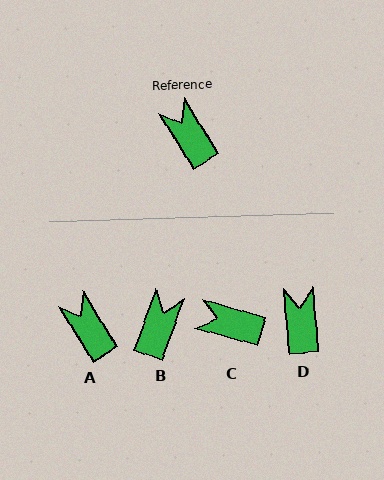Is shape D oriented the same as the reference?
No, it is off by about 27 degrees.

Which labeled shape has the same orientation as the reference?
A.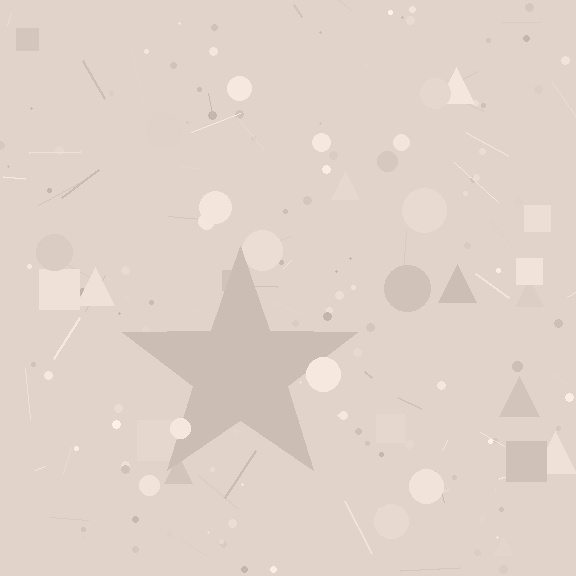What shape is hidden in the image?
A star is hidden in the image.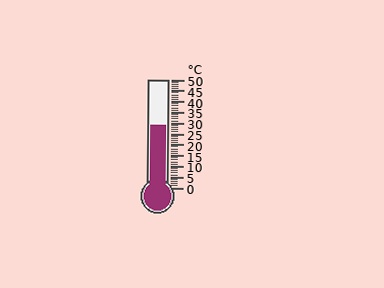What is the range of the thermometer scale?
The thermometer scale ranges from 0°C to 50°C.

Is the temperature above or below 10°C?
The temperature is above 10°C.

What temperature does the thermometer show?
The thermometer shows approximately 29°C.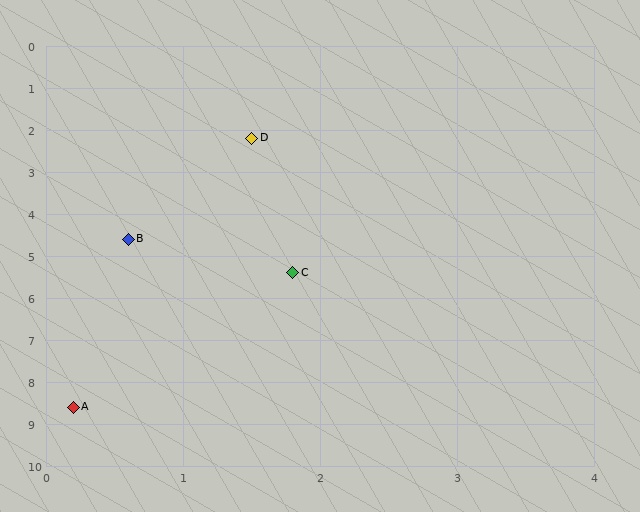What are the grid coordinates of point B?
Point B is at approximately (0.6, 4.6).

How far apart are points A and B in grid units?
Points A and B are about 4.0 grid units apart.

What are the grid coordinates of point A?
Point A is at approximately (0.2, 8.6).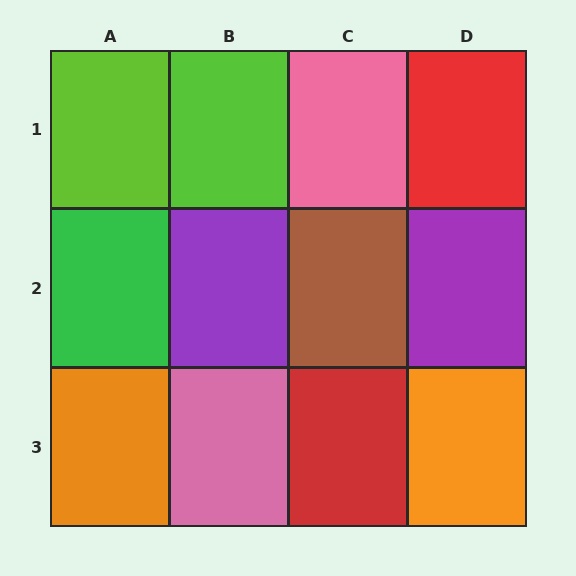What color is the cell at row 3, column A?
Orange.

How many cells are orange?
2 cells are orange.